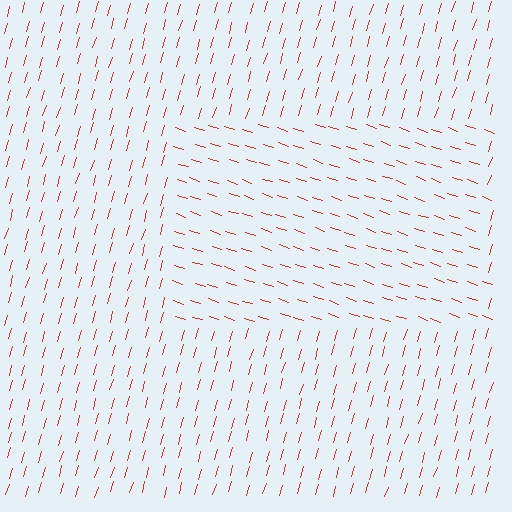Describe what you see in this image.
The image is filled with small red line segments. A rectangle region in the image has lines oriented differently from the surrounding lines, creating a visible texture boundary.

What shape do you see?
I see a rectangle.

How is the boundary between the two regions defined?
The boundary is defined purely by a change in line orientation (approximately 88 degrees difference). All lines are the same color and thickness.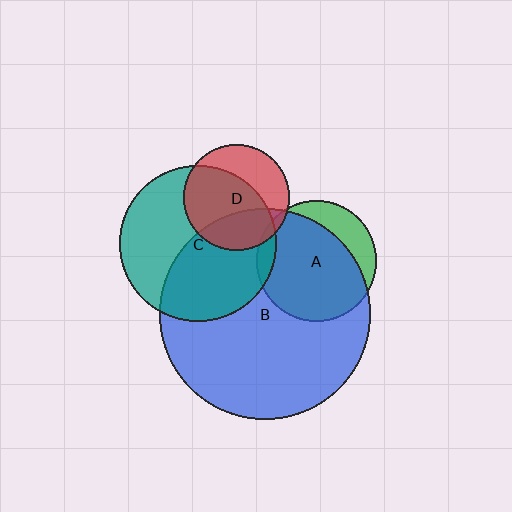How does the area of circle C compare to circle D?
Approximately 2.2 times.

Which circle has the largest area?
Circle B (blue).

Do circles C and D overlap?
Yes.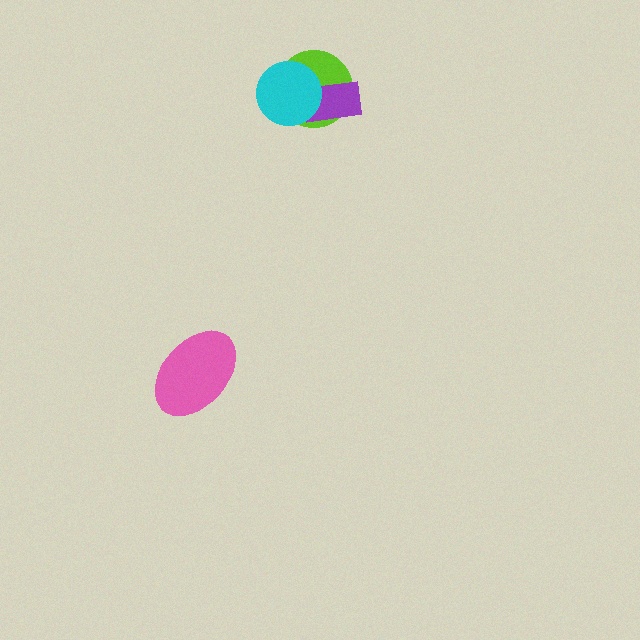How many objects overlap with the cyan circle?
2 objects overlap with the cyan circle.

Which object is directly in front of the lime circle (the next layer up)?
The purple rectangle is directly in front of the lime circle.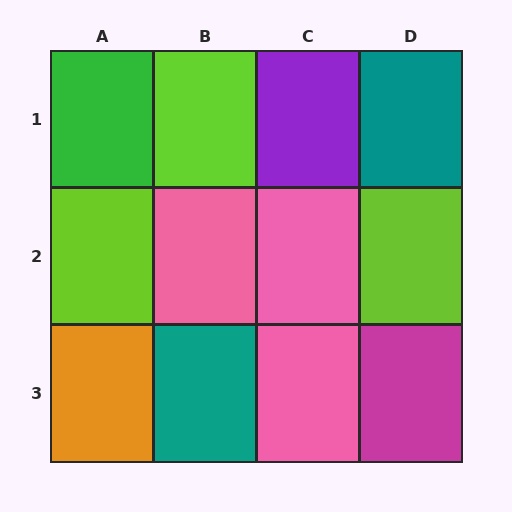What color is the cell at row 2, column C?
Pink.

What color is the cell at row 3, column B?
Teal.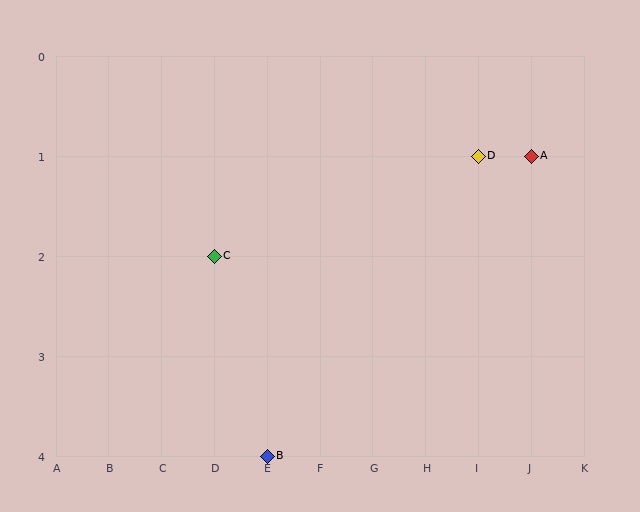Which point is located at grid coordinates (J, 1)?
Point A is at (J, 1).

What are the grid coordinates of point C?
Point C is at grid coordinates (D, 2).